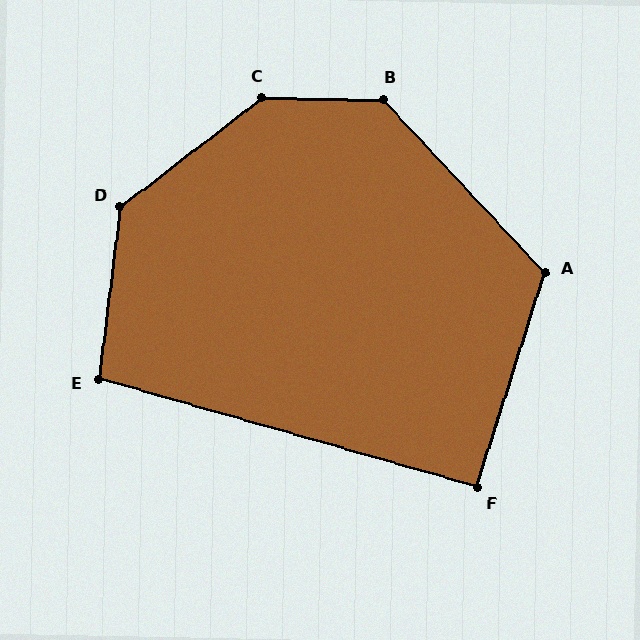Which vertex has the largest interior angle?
C, at approximately 142 degrees.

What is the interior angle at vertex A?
Approximately 120 degrees (obtuse).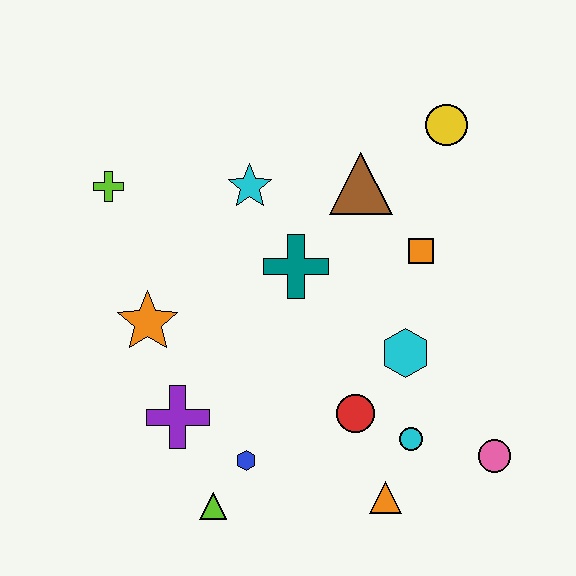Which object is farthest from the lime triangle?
The yellow circle is farthest from the lime triangle.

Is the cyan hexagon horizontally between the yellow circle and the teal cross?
Yes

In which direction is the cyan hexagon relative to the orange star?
The cyan hexagon is to the right of the orange star.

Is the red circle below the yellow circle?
Yes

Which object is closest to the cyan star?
The teal cross is closest to the cyan star.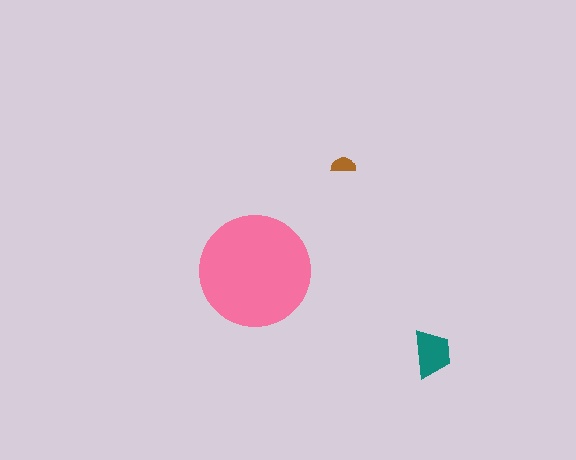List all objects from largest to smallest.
The pink circle, the teal trapezoid, the brown semicircle.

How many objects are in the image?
There are 3 objects in the image.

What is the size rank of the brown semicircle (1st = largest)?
3rd.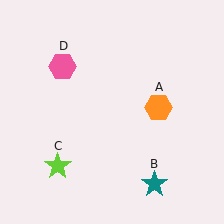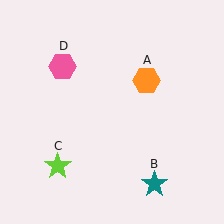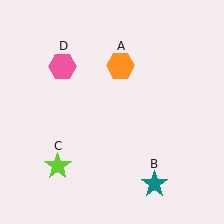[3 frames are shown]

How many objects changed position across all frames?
1 object changed position: orange hexagon (object A).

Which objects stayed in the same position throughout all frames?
Teal star (object B) and lime star (object C) and pink hexagon (object D) remained stationary.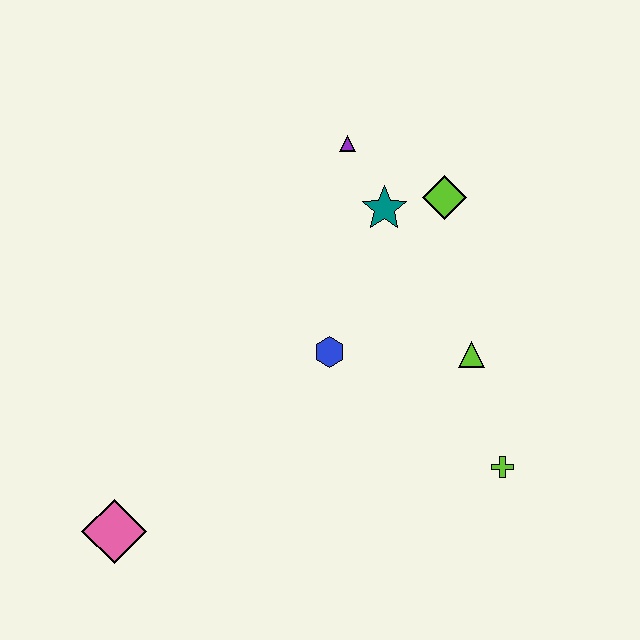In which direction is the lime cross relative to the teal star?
The lime cross is below the teal star.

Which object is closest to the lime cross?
The lime triangle is closest to the lime cross.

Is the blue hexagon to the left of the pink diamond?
No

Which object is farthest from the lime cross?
The pink diamond is farthest from the lime cross.